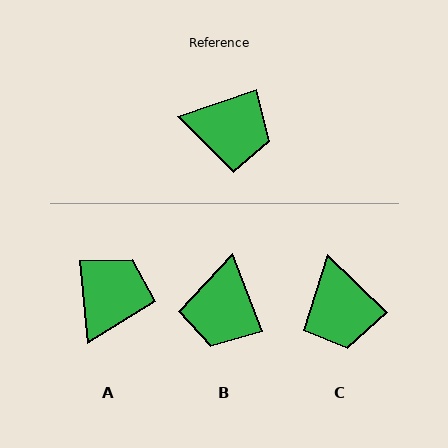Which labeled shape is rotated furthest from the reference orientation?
B, about 88 degrees away.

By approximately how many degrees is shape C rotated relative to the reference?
Approximately 63 degrees clockwise.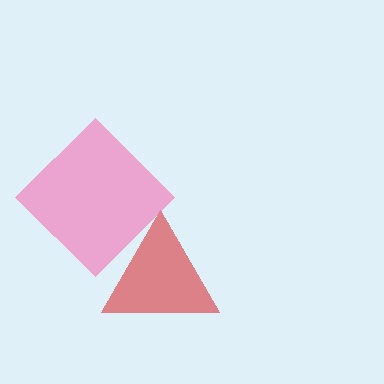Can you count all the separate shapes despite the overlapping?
Yes, there are 2 separate shapes.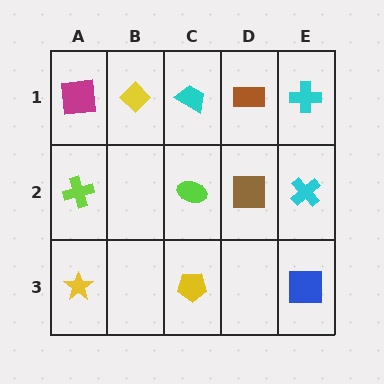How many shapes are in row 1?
5 shapes.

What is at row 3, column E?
A blue square.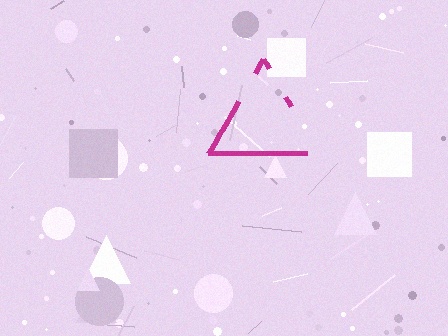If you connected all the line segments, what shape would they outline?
They would outline a triangle.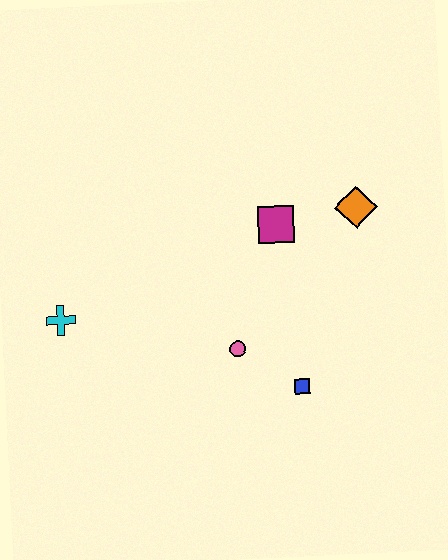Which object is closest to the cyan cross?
The pink circle is closest to the cyan cross.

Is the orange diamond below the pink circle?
No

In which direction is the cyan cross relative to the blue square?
The cyan cross is to the left of the blue square.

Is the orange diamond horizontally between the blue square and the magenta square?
No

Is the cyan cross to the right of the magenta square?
No